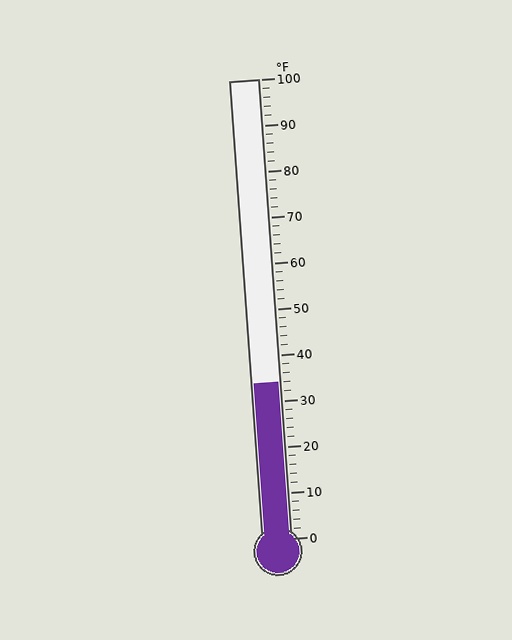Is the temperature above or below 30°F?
The temperature is above 30°F.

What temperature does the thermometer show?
The thermometer shows approximately 34°F.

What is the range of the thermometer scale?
The thermometer scale ranges from 0°F to 100°F.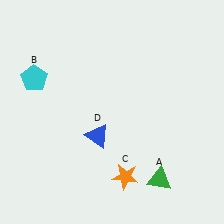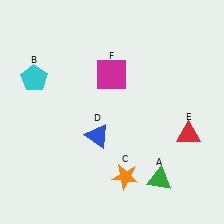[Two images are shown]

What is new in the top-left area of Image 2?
A magenta square (F) was added in the top-left area of Image 2.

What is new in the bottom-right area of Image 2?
A red triangle (E) was added in the bottom-right area of Image 2.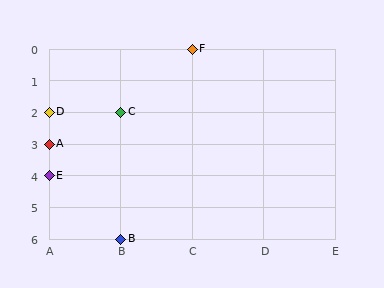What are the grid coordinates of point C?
Point C is at grid coordinates (B, 2).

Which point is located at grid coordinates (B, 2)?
Point C is at (B, 2).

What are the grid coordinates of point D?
Point D is at grid coordinates (A, 2).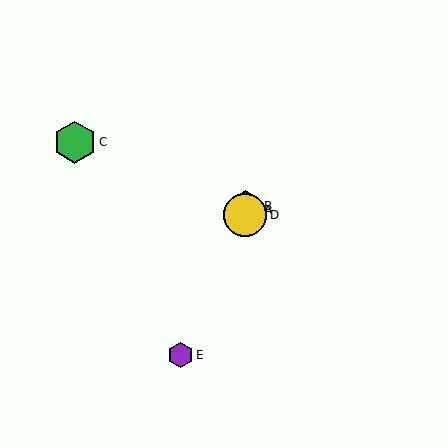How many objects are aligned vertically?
3 objects (A, B, D) are aligned vertically.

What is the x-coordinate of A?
Object A is at x≈245.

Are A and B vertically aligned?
Yes, both are at x≈245.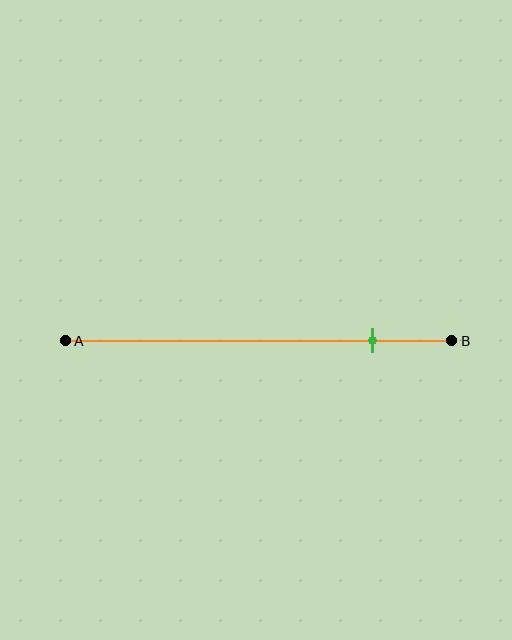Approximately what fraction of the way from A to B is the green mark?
The green mark is approximately 80% of the way from A to B.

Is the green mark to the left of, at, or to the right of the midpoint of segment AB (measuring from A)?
The green mark is to the right of the midpoint of segment AB.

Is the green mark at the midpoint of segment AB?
No, the mark is at about 80% from A, not at the 50% midpoint.